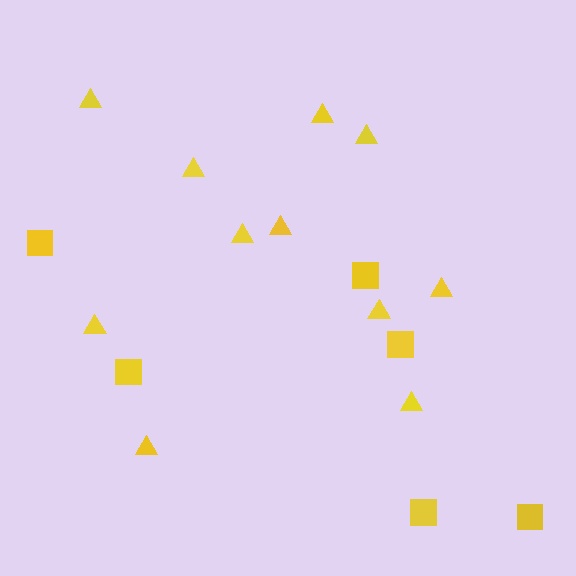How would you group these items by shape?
There are 2 groups: one group of triangles (11) and one group of squares (6).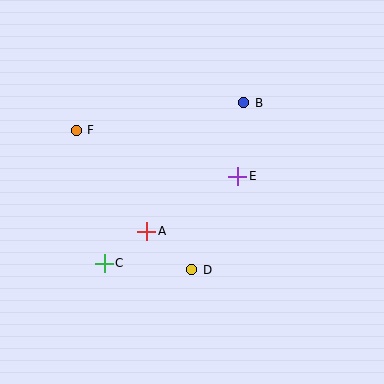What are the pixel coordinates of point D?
Point D is at (192, 270).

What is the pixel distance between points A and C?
The distance between A and C is 53 pixels.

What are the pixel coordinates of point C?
Point C is at (104, 263).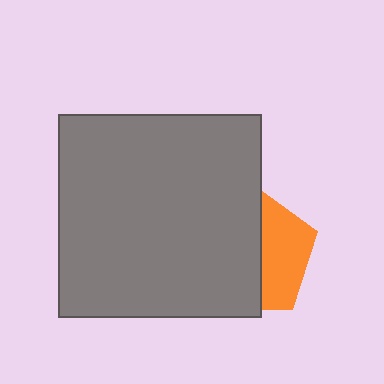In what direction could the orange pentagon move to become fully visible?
The orange pentagon could move right. That would shift it out from behind the gray square entirely.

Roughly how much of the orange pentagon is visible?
A small part of it is visible (roughly 39%).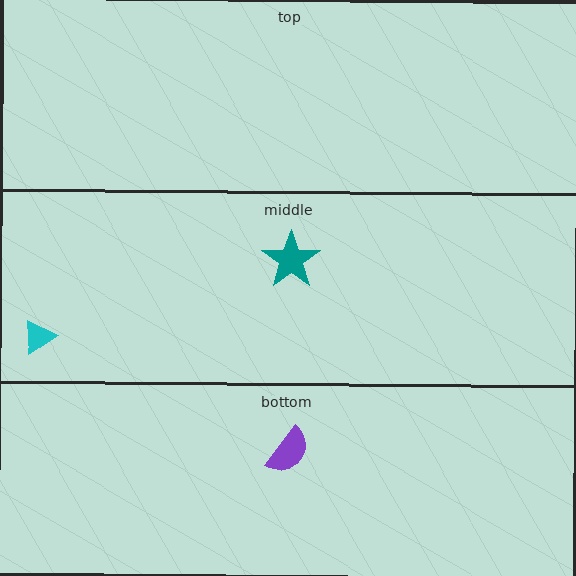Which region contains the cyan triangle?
The middle region.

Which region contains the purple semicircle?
The bottom region.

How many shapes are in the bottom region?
1.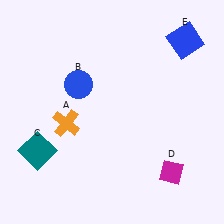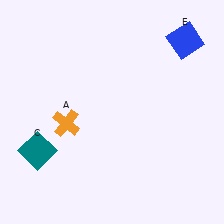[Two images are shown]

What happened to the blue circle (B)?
The blue circle (B) was removed in Image 2. It was in the top-left area of Image 1.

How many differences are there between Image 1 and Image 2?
There are 2 differences between the two images.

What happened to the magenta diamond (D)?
The magenta diamond (D) was removed in Image 2. It was in the bottom-right area of Image 1.